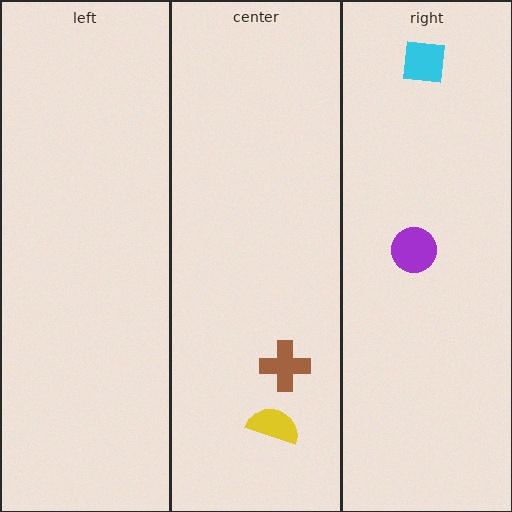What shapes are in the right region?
The purple circle, the cyan square.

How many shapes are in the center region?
2.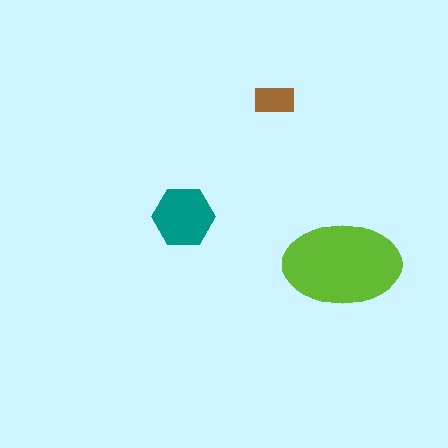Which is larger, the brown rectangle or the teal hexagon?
The teal hexagon.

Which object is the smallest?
The brown rectangle.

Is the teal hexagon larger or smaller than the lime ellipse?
Smaller.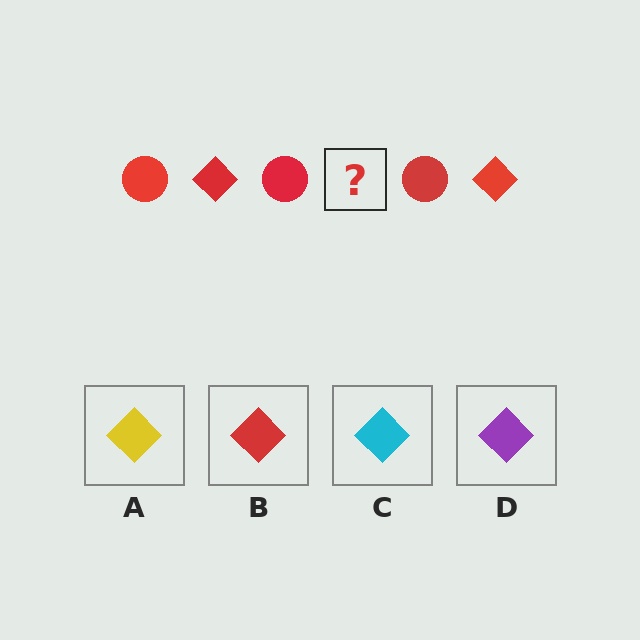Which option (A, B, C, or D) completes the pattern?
B.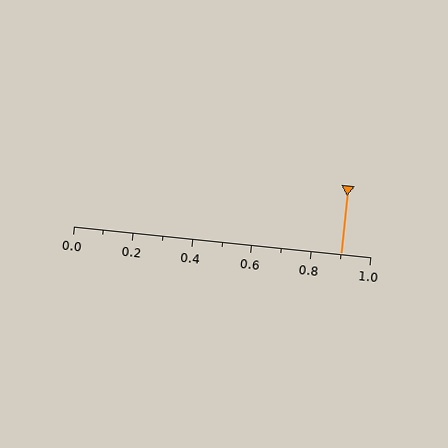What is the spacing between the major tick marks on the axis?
The major ticks are spaced 0.2 apart.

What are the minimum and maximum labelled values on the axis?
The axis runs from 0.0 to 1.0.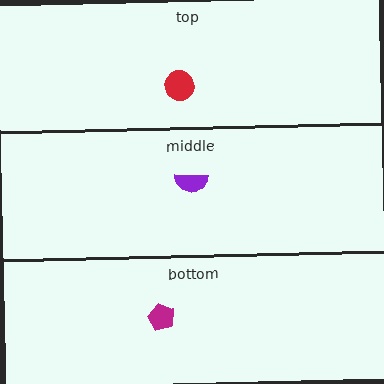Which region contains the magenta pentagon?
The bottom region.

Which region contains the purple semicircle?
The middle region.